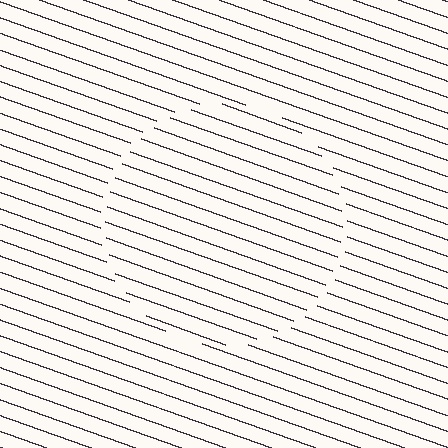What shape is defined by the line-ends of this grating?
An illusory circle. The interior of the shape contains the same grating, shifted by half a period — the contour is defined by the phase discontinuity where line-ends from the inner and outer gratings abut.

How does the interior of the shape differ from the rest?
The interior of the shape contains the same grating, shifted by half a period — the contour is defined by the phase discontinuity where line-ends from the inner and outer gratings abut.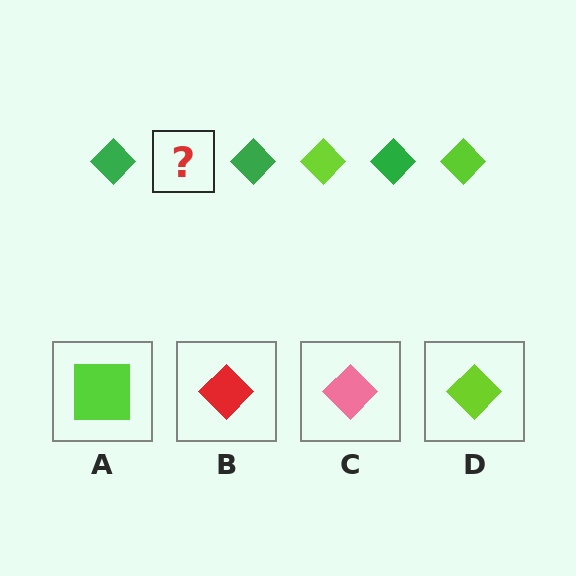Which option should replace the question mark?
Option D.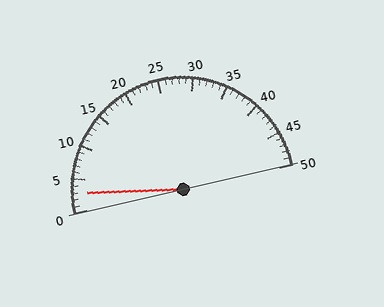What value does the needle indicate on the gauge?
The needle indicates approximately 3.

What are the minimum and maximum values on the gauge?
The gauge ranges from 0 to 50.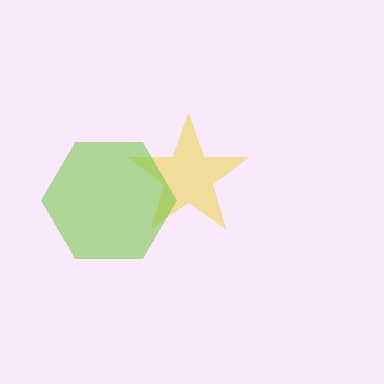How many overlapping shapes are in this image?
There are 2 overlapping shapes in the image.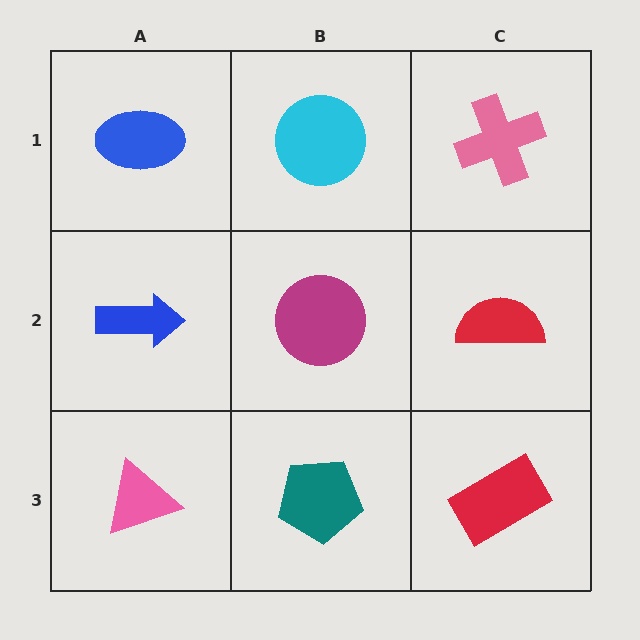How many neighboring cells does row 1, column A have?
2.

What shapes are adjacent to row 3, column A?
A blue arrow (row 2, column A), a teal pentagon (row 3, column B).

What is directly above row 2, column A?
A blue ellipse.